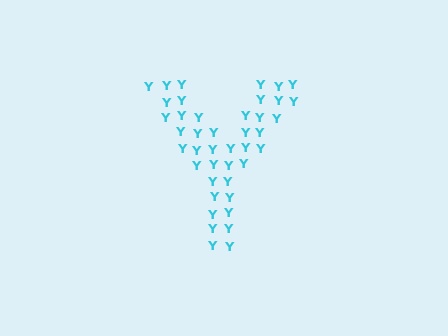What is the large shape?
The large shape is the letter Y.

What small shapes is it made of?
It is made of small letter Y's.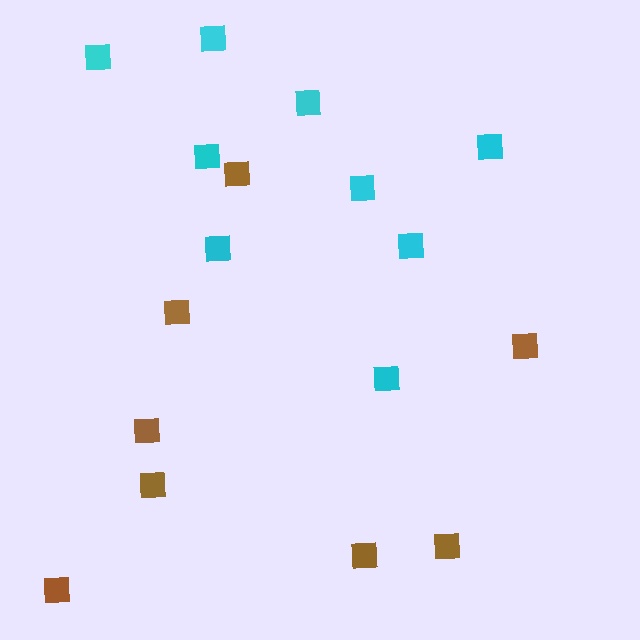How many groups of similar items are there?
There are 2 groups: one group of brown squares (8) and one group of cyan squares (9).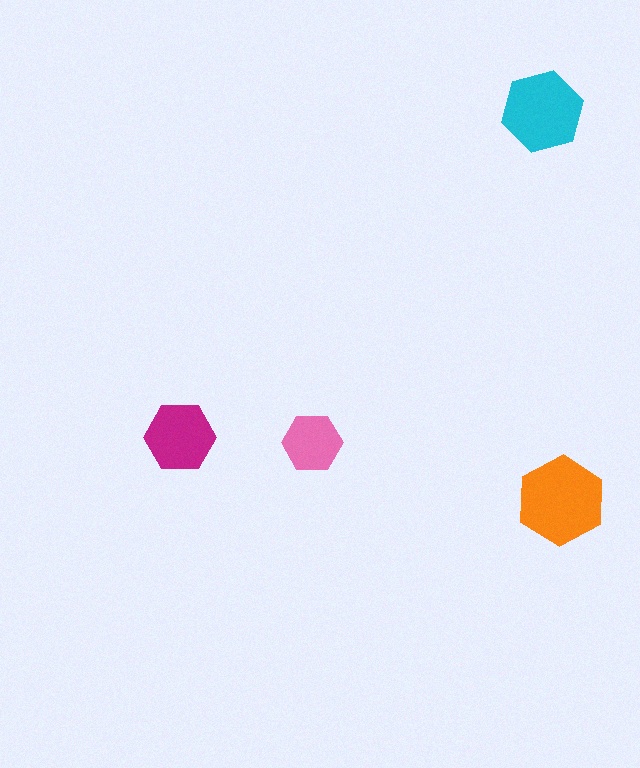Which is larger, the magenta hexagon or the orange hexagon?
The orange one.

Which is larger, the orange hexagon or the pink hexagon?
The orange one.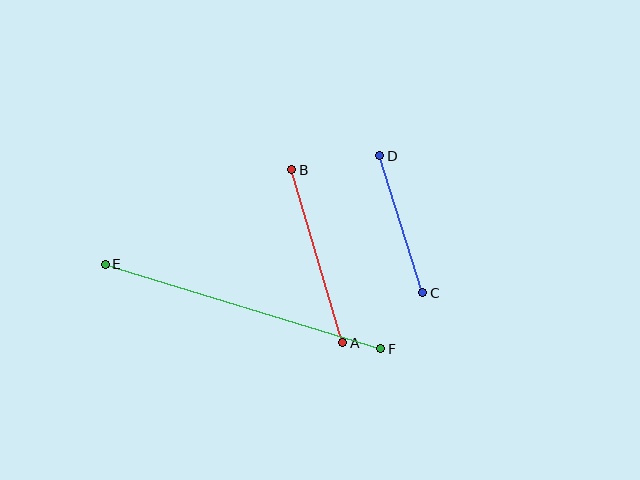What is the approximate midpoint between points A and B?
The midpoint is at approximately (317, 256) pixels.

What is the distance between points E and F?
The distance is approximately 288 pixels.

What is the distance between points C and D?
The distance is approximately 144 pixels.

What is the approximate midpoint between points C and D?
The midpoint is at approximately (401, 224) pixels.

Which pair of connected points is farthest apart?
Points E and F are farthest apart.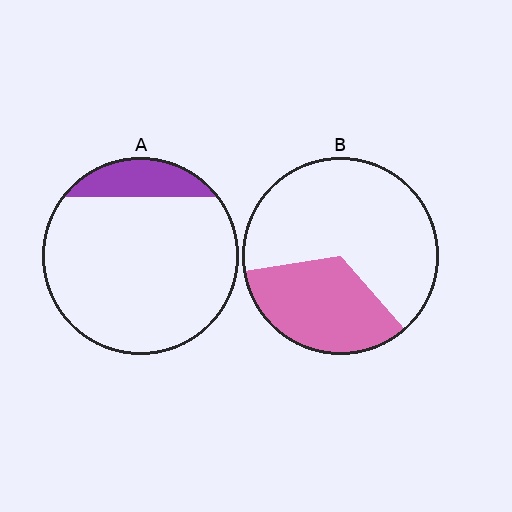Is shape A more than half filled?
No.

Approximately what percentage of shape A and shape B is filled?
A is approximately 15% and B is approximately 35%.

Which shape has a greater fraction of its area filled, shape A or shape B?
Shape B.